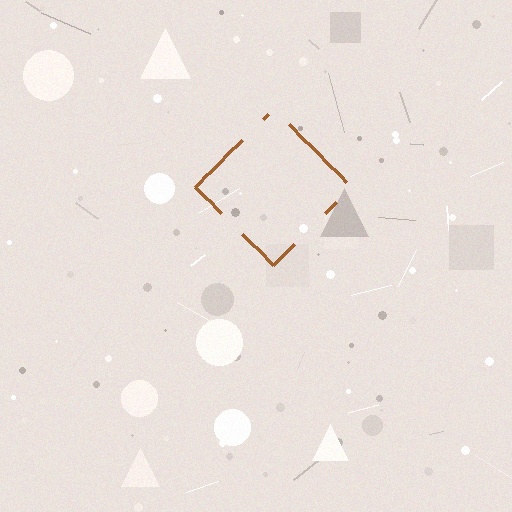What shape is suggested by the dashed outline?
The dashed outline suggests a diamond.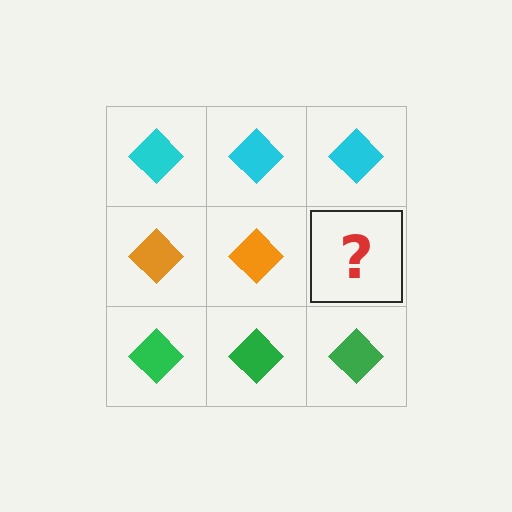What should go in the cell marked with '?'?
The missing cell should contain an orange diamond.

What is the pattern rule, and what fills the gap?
The rule is that each row has a consistent color. The gap should be filled with an orange diamond.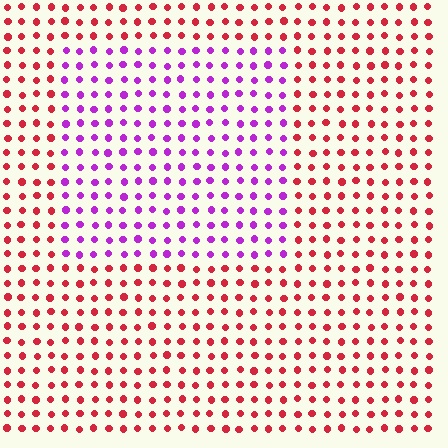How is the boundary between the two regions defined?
The boundary is defined purely by a slight shift in hue (about 60 degrees). Spacing, size, and orientation are identical on both sides.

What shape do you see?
I see a rectangle.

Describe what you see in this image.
The image is filled with small red elements in a uniform arrangement. A rectangle-shaped region is visible where the elements are tinted to a slightly different hue, forming a subtle color boundary.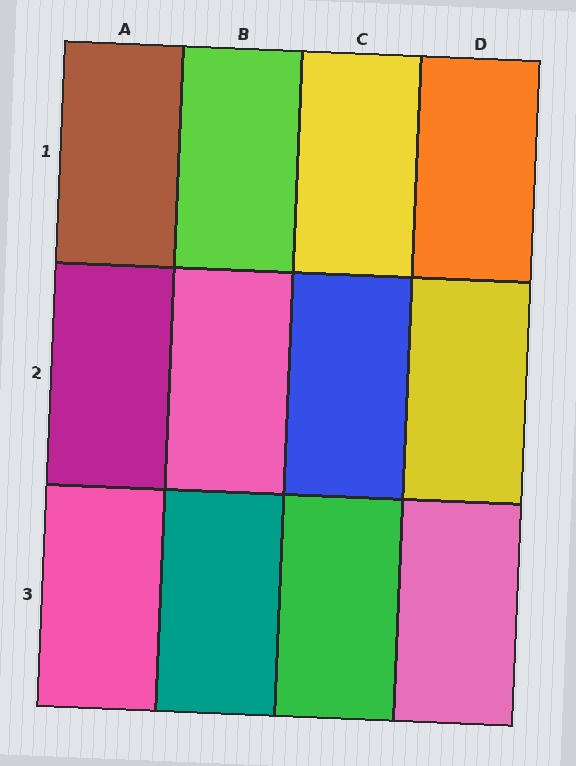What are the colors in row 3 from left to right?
Pink, teal, green, pink.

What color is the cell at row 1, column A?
Brown.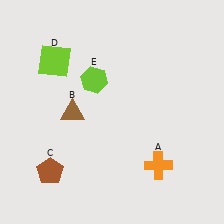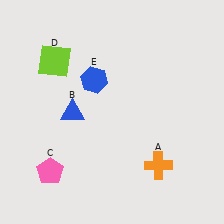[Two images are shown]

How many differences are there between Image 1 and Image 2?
There are 3 differences between the two images.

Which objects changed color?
B changed from brown to blue. C changed from brown to pink. E changed from lime to blue.